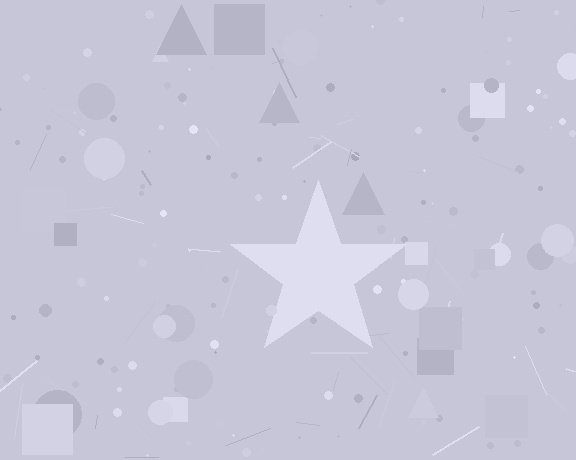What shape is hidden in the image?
A star is hidden in the image.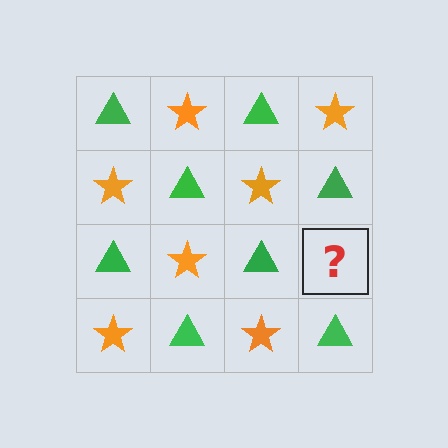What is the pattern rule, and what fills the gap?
The rule is that it alternates green triangle and orange star in a checkerboard pattern. The gap should be filled with an orange star.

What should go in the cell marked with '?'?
The missing cell should contain an orange star.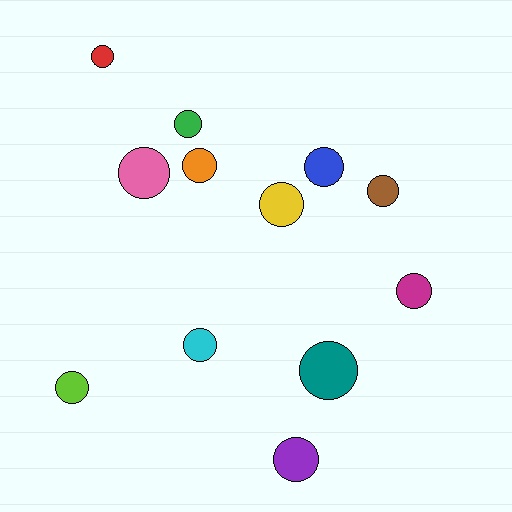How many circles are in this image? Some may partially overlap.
There are 12 circles.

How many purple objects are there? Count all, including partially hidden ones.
There is 1 purple object.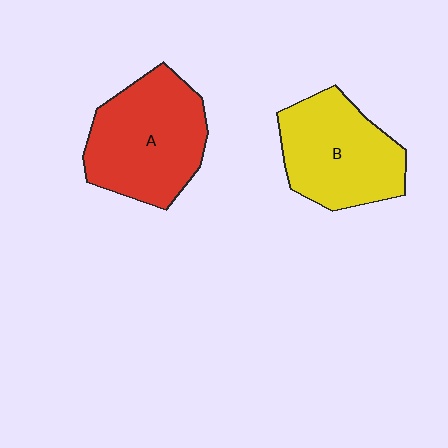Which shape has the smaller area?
Shape B (yellow).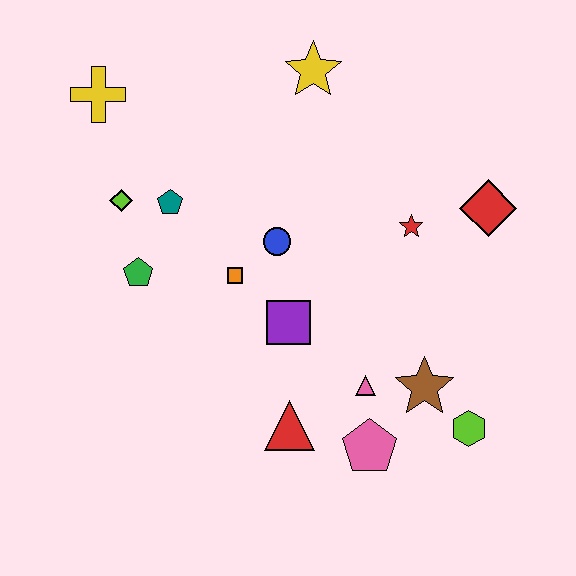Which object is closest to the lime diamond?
The teal pentagon is closest to the lime diamond.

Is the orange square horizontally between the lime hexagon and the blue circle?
No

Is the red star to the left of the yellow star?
No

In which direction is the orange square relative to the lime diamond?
The orange square is to the right of the lime diamond.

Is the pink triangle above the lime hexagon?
Yes